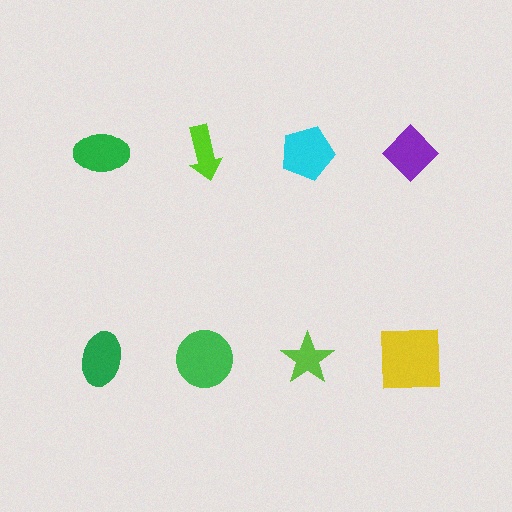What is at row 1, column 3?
A cyan pentagon.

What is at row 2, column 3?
A lime star.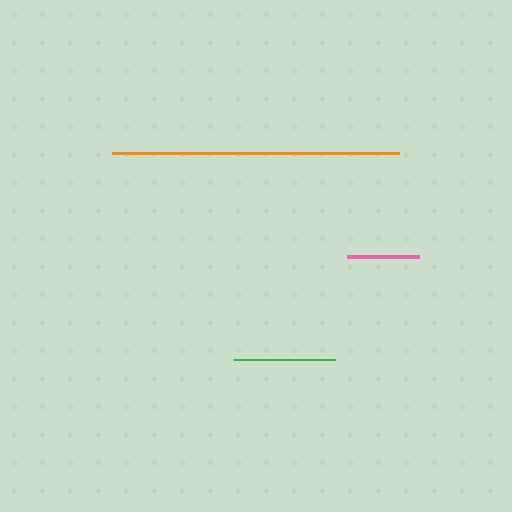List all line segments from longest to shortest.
From longest to shortest: orange, green, pink.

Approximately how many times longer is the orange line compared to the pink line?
The orange line is approximately 4.0 times the length of the pink line.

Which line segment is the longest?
The orange line is the longest at approximately 286 pixels.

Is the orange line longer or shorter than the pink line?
The orange line is longer than the pink line.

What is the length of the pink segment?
The pink segment is approximately 72 pixels long.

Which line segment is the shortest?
The pink line is the shortest at approximately 72 pixels.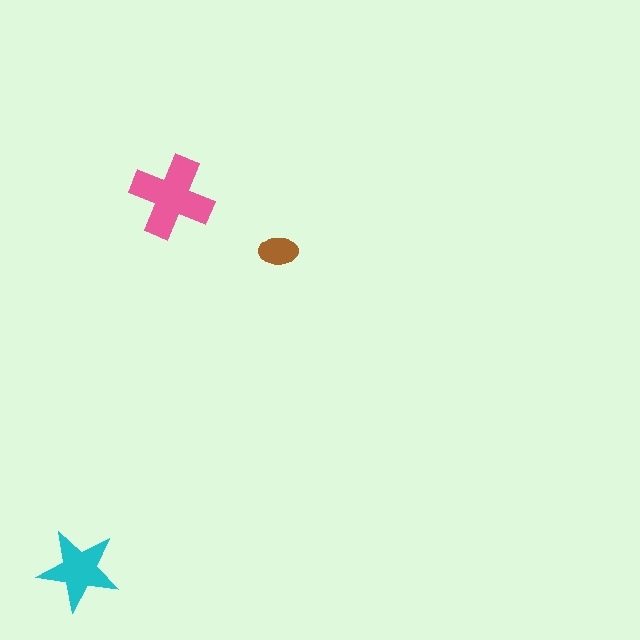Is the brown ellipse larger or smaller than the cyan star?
Smaller.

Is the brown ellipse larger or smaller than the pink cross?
Smaller.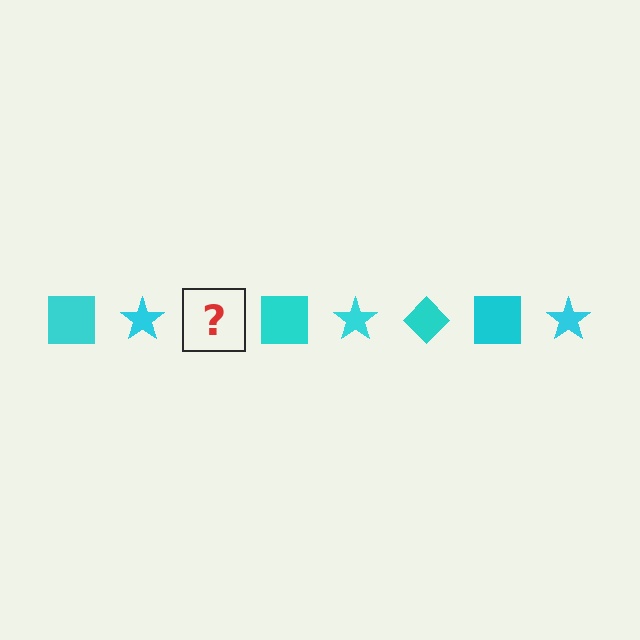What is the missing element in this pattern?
The missing element is a cyan diamond.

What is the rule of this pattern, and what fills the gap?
The rule is that the pattern cycles through square, star, diamond shapes in cyan. The gap should be filled with a cyan diamond.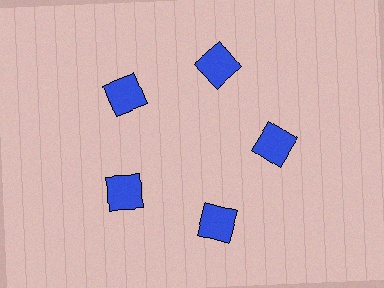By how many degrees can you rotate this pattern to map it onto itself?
The pattern maps onto itself every 72 degrees of rotation.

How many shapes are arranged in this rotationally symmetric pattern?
There are 5 shapes, arranged in 5 groups of 1.